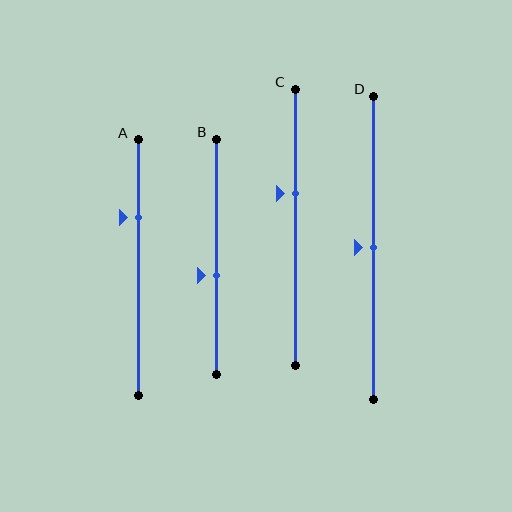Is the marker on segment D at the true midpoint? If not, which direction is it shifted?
Yes, the marker on segment D is at the true midpoint.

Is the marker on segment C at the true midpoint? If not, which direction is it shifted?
No, the marker on segment C is shifted upward by about 12% of the segment length.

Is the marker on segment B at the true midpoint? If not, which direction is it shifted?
No, the marker on segment B is shifted downward by about 8% of the segment length.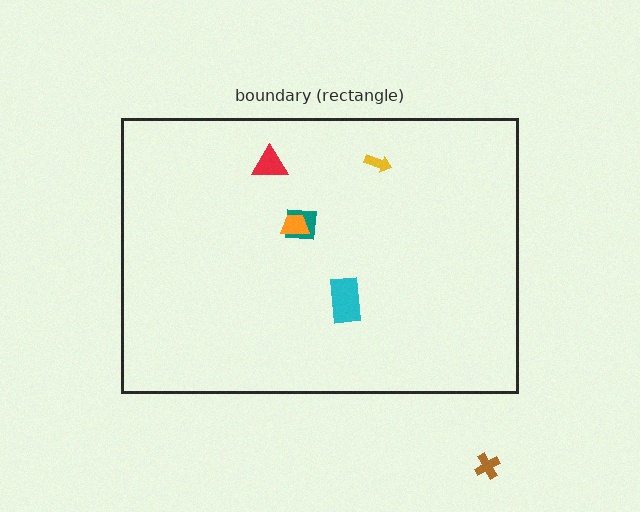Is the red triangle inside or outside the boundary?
Inside.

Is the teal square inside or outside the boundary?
Inside.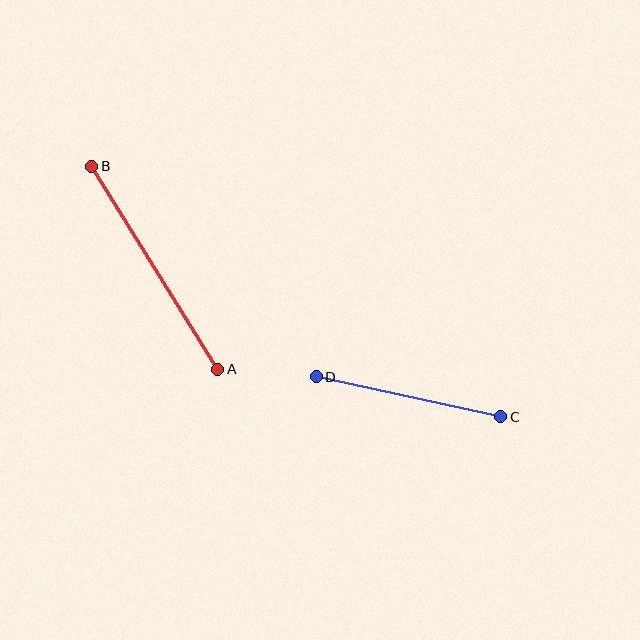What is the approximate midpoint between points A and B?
The midpoint is at approximately (155, 268) pixels.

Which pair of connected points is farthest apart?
Points A and B are farthest apart.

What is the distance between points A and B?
The distance is approximately 239 pixels.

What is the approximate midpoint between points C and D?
The midpoint is at approximately (409, 397) pixels.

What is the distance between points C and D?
The distance is approximately 189 pixels.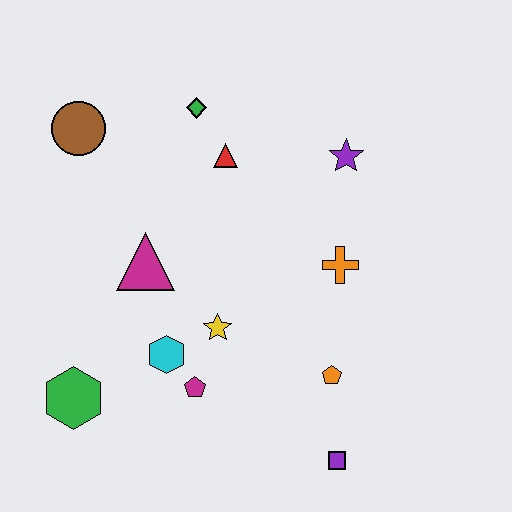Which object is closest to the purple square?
The orange pentagon is closest to the purple square.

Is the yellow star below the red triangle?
Yes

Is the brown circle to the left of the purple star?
Yes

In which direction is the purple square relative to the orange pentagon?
The purple square is below the orange pentagon.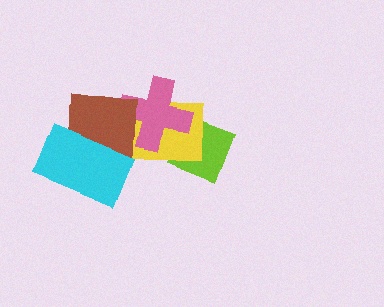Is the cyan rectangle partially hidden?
No, no other shape covers it.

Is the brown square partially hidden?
Yes, it is partially covered by another shape.